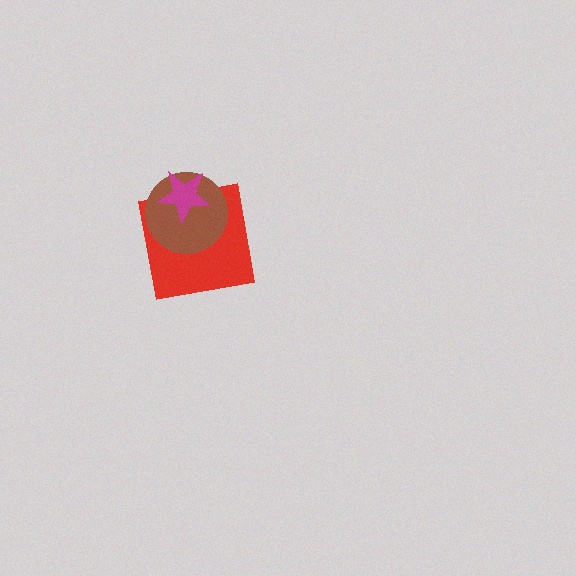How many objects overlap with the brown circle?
2 objects overlap with the brown circle.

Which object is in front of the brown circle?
The magenta star is in front of the brown circle.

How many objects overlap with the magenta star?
2 objects overlap with the magenta star.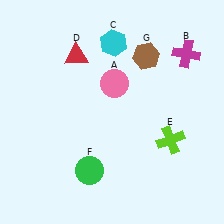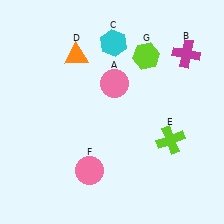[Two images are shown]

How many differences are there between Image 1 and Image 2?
There are 3 differences between the two images.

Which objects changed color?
D changed from red to orange. F changed from green to pink. G changed from brown to lime.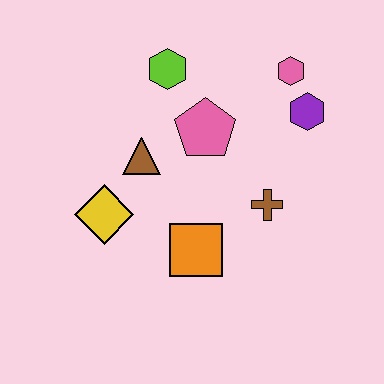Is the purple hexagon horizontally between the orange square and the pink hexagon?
No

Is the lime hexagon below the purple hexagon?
No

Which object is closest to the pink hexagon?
The purple hexagon is closest to the pink hexagon.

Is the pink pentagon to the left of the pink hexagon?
Yes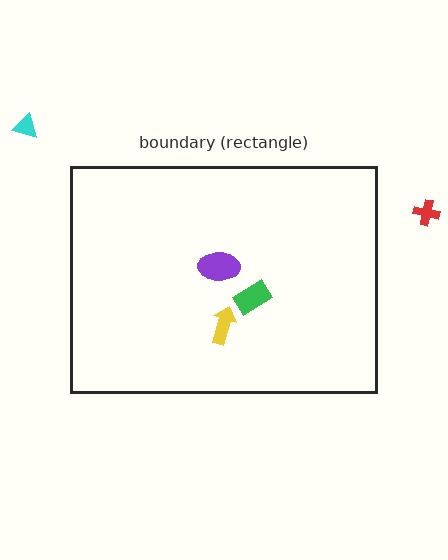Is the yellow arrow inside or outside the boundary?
Inside.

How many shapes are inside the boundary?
3 inside, 2 outside.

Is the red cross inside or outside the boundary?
Outside.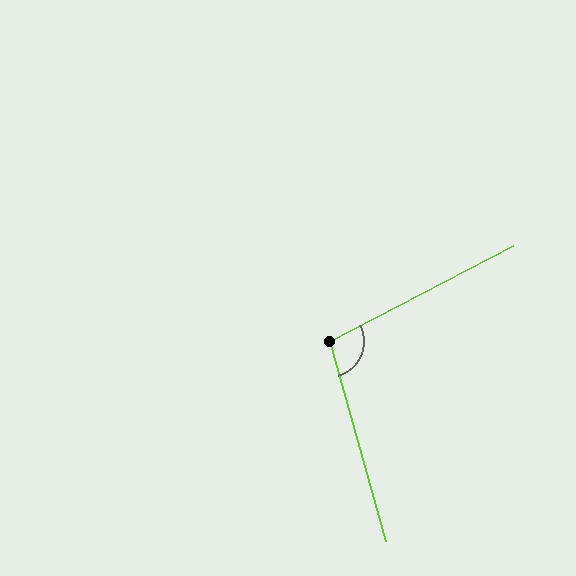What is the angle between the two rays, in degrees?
Approximately 102 degrees.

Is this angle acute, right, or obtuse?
It is obtuse.